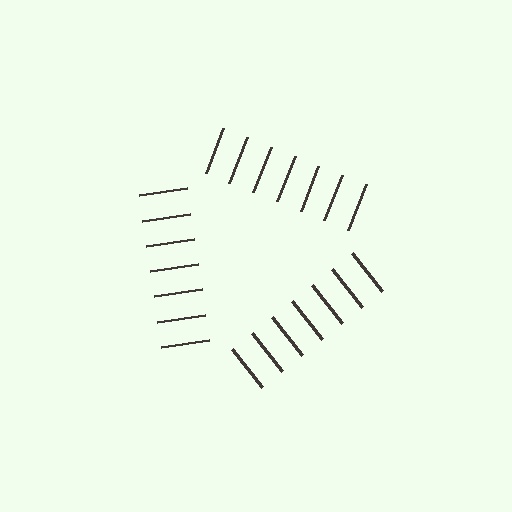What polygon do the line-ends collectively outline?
An illusory triangle — the line segments terminate on its edges but no continuous stroke is drawn.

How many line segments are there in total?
21 — 7 along each of the 3 edges.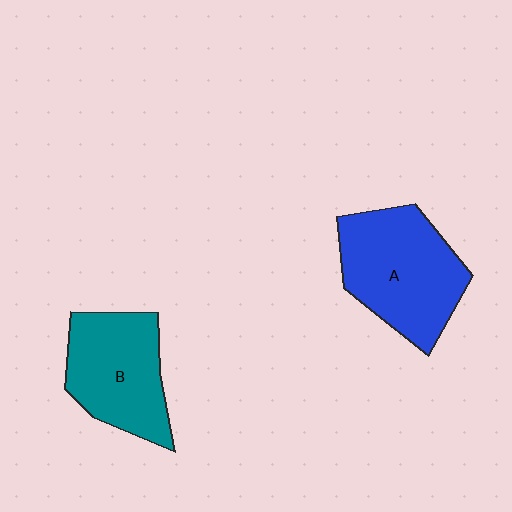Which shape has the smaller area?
Shape B (teal).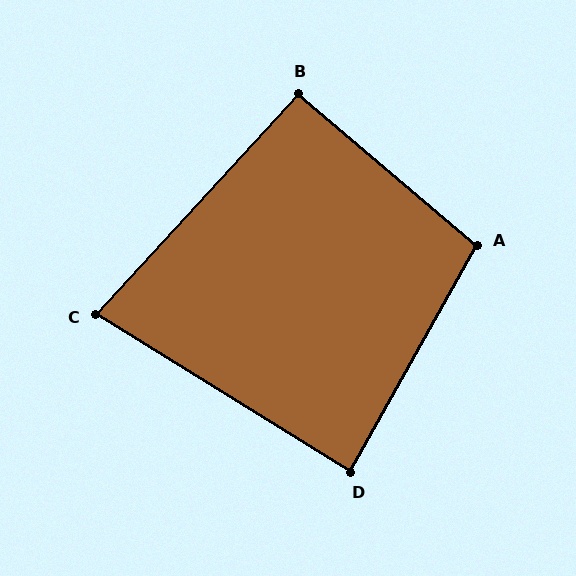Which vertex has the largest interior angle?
A, at approximately 101 degrees.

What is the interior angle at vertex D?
Approximately 88 degrees (approximately right).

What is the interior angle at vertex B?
Approximately 92 degrees (approximately right).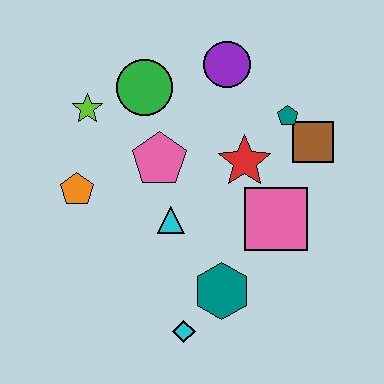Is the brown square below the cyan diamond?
No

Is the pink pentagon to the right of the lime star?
Yes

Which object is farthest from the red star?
The cyan diamond is farthest from the red star.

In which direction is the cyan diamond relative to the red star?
The cyan diamond is below the red star.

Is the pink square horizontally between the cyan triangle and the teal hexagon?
No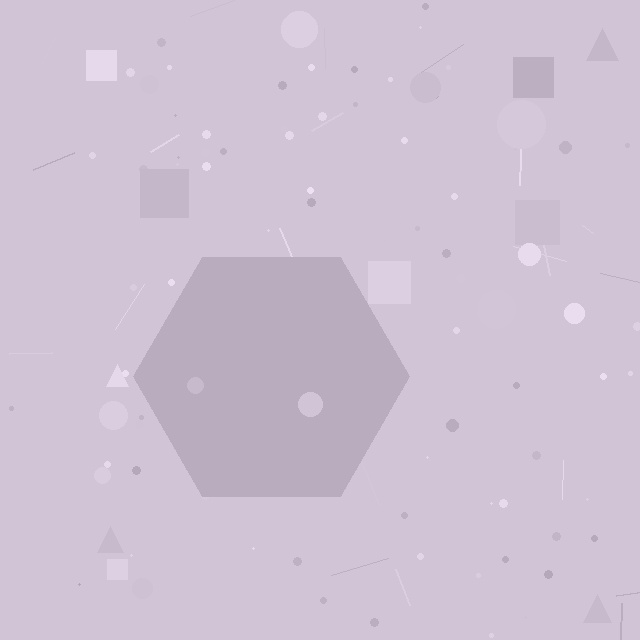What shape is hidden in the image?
A hexagon is hidden in the image.